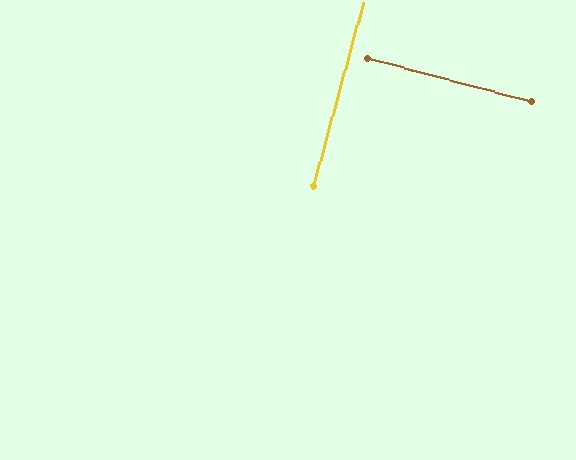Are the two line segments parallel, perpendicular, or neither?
Perpendicular — they meet at approximately 90°.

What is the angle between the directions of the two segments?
Approximately 90 degrees.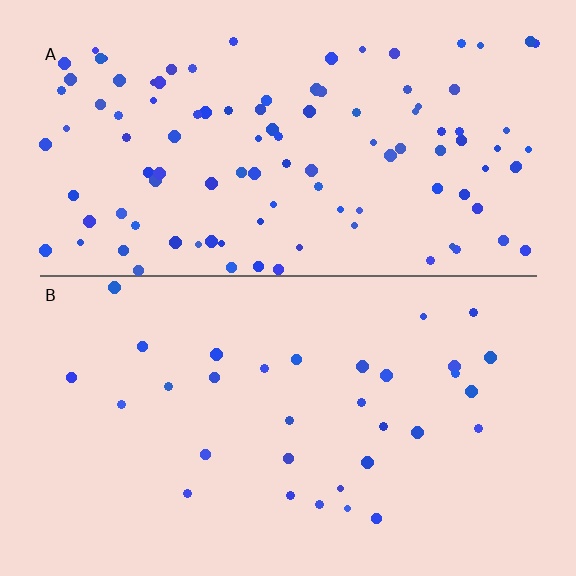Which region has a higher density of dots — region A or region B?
A (the top).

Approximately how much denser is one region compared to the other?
Approximately 3.3× — region A over region B.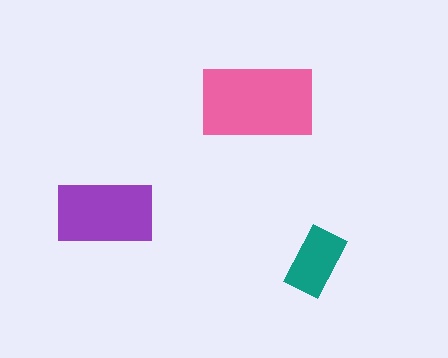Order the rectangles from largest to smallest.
the pink one, the purple one, the teal one.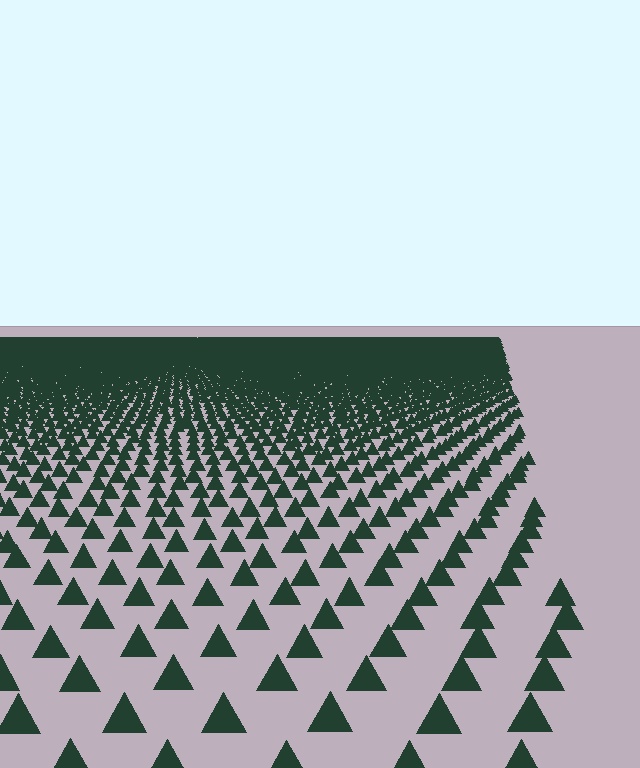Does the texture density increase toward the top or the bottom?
Density increases toward the top.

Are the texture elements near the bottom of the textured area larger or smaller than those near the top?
Larger. Near the bottom, elements are closer to the viewer and appear at a bigger on-screen size.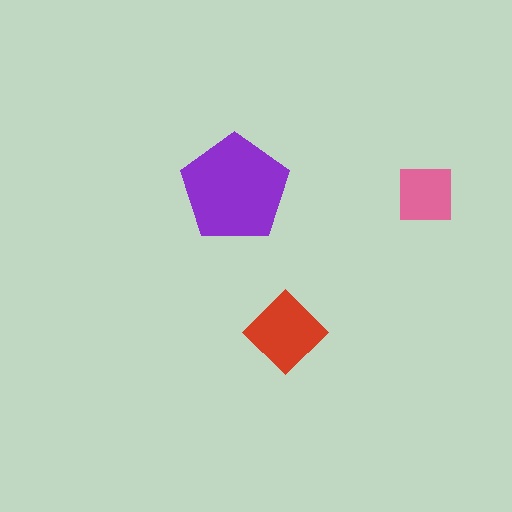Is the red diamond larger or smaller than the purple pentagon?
Smaller.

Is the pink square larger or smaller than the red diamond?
Smaller.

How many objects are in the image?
There are 3 objects in the image.